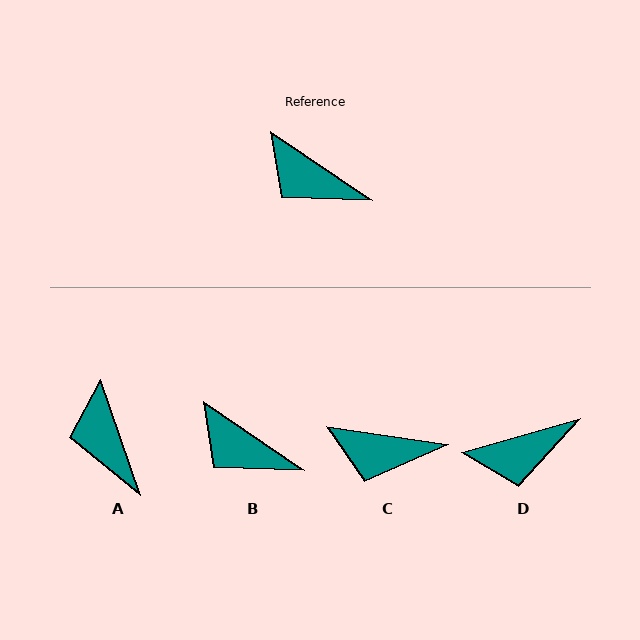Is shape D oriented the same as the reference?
No, it is off by about 50 degrees.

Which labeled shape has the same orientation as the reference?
B.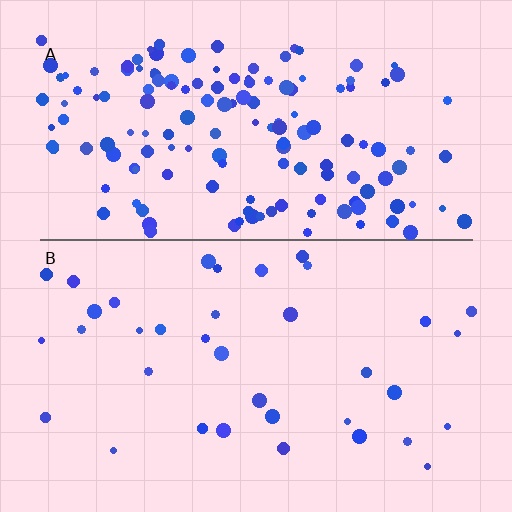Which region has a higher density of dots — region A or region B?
A (the top).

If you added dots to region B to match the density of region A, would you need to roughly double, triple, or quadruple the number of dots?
Approximately quadruple.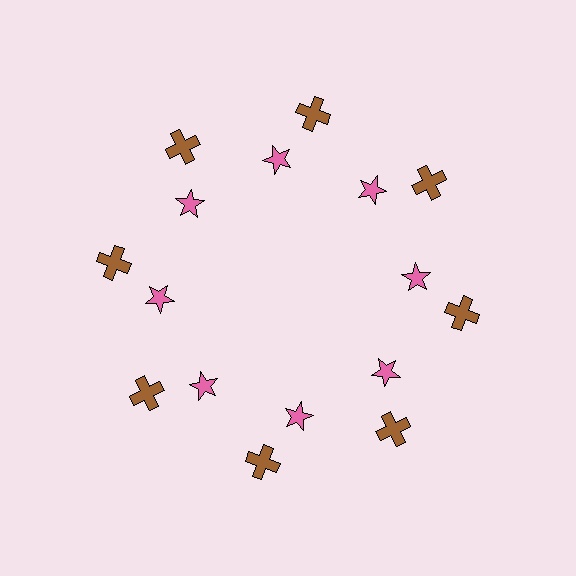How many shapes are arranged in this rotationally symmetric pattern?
There are 16 shapes, arranged in 8 groups of 2.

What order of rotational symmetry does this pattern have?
This pattern has 8-fold rotational symmetry.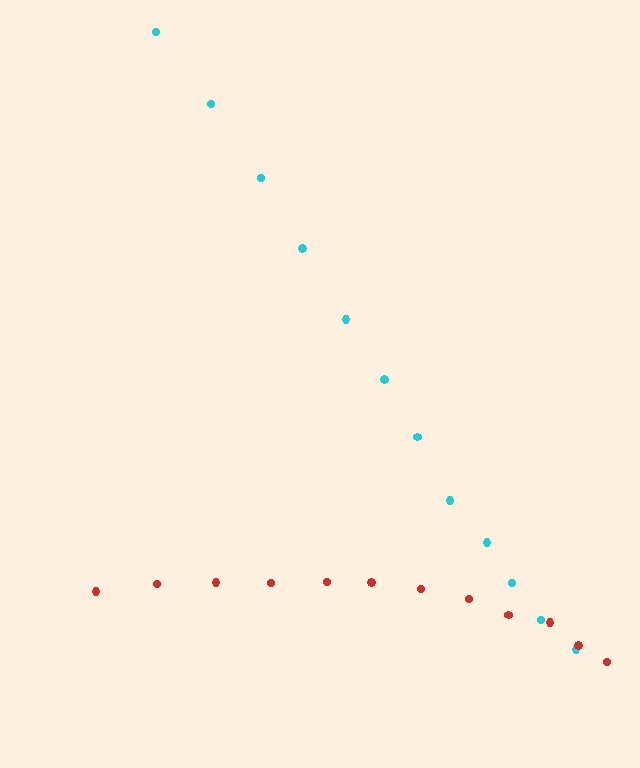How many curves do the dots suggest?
There are 2 distinct paths.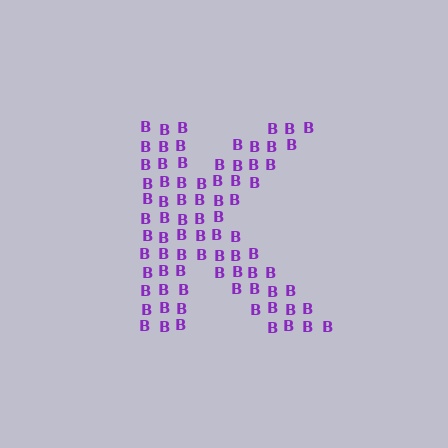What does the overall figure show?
The overall figure shows the letter K.